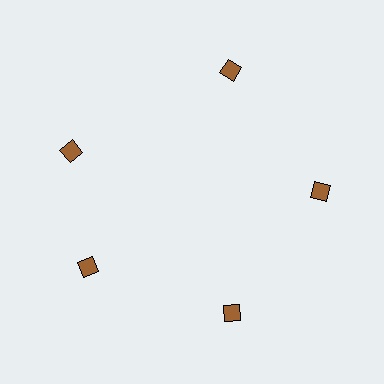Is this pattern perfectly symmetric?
No. The 5 brown diamonds are arranged in a ring, but one element near the 10 o'clock position is rotated out of alignment along the ring, breaking the 5-fold rotational symmetry.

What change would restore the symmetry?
The symmetry would be restored by rotating it back into even spacing with its neighbors so that all 5 diamonds sit at equal angles and equal distance from the center.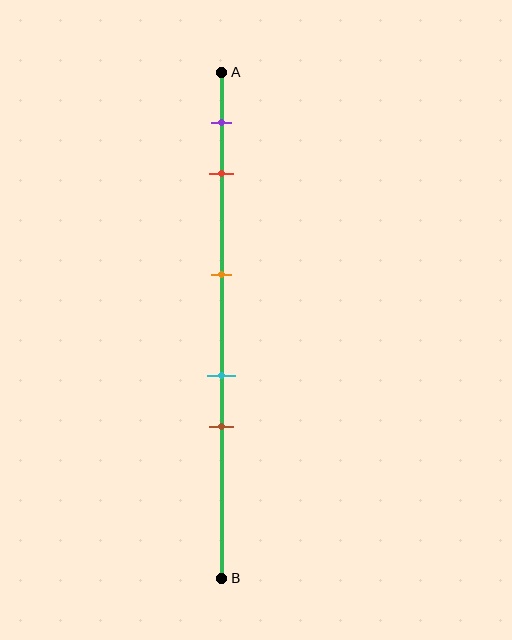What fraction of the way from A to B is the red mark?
The red mark is approximately 20% (0.2) of the way from A to B.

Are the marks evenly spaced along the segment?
No, the marks are not evenly spaced.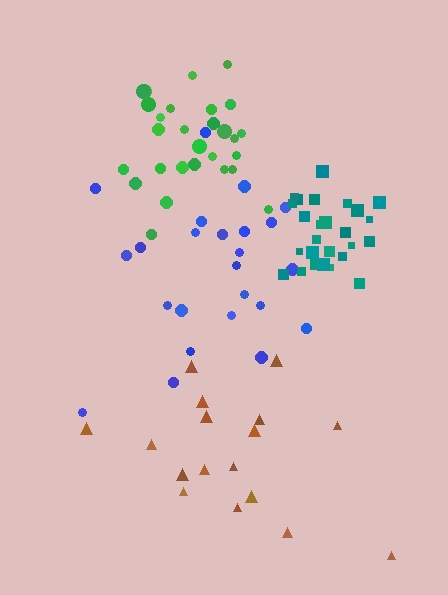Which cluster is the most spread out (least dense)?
Brown.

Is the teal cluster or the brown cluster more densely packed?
Teal.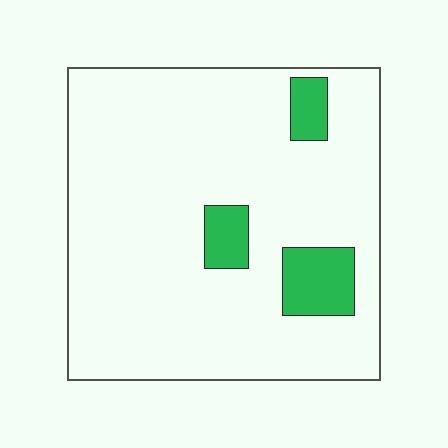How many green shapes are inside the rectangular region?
3.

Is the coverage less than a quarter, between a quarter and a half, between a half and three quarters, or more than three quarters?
Less than a quarter.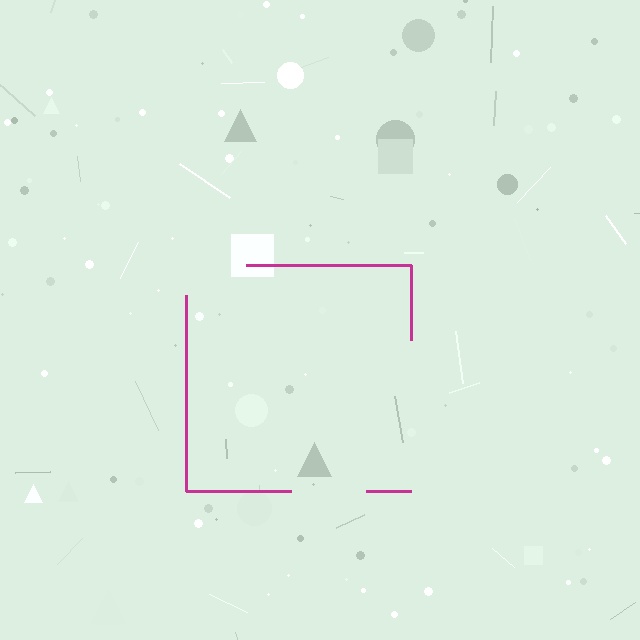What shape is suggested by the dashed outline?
The dashed outline suggests a square.